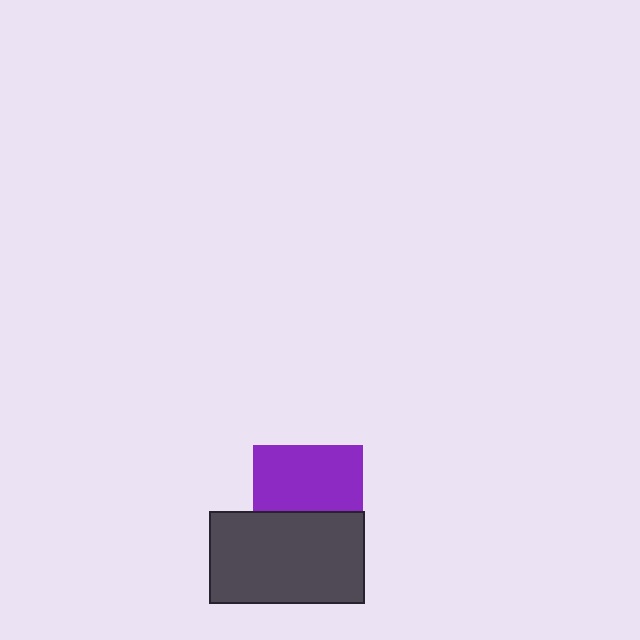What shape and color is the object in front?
The object in front is a dark gray rectangle.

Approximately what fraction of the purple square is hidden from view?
Roughly 40% of the purple square is hidden behind the dark gray rectangle.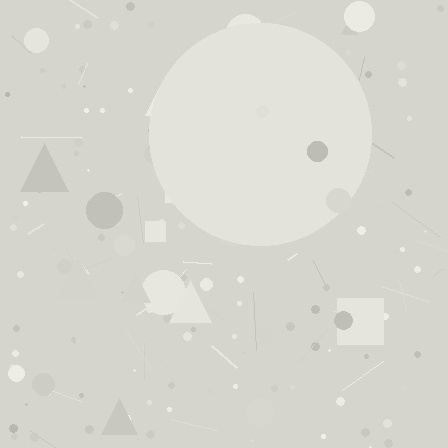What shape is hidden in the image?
A circle is hidden in the image.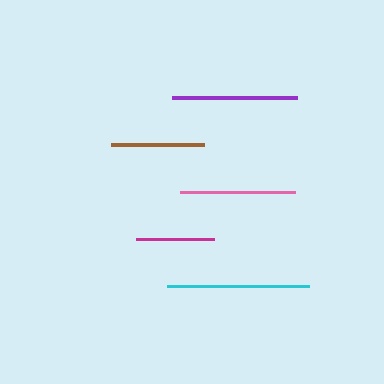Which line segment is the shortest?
The magenta line is the shortest at approximately 78 pixels.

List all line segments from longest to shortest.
From longest to shortest: cyan, purple, pink, brown, magenta.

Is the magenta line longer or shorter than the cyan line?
The cyan line is longer than the magenta line.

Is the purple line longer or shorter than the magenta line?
The purple line is longer than the magenta line.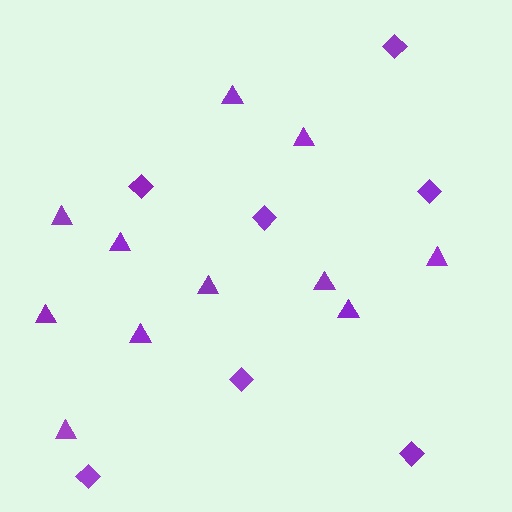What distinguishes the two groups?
There are 2 groups: one group of diamonds (7) and one group of triangles (11).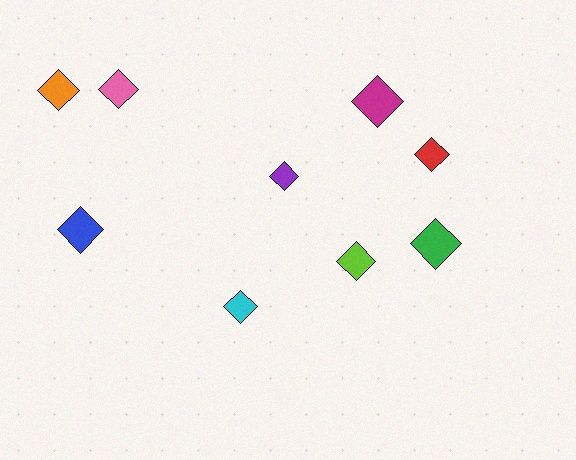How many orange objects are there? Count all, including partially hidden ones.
There is 1 orange object.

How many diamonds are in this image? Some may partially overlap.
There are 9 diamonds.